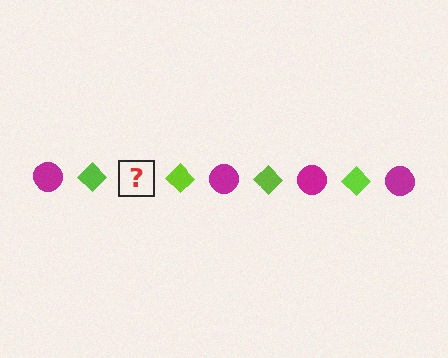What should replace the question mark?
The question mark should be replaced with a magenta circle.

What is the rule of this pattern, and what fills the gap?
The rule is that the pattern alternates between magenta circle and lime diamond. The gap should be filled with a magenta circle.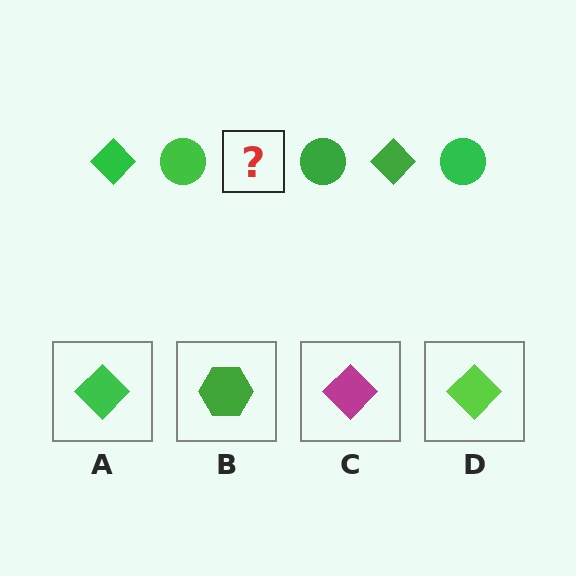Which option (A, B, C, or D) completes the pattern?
A.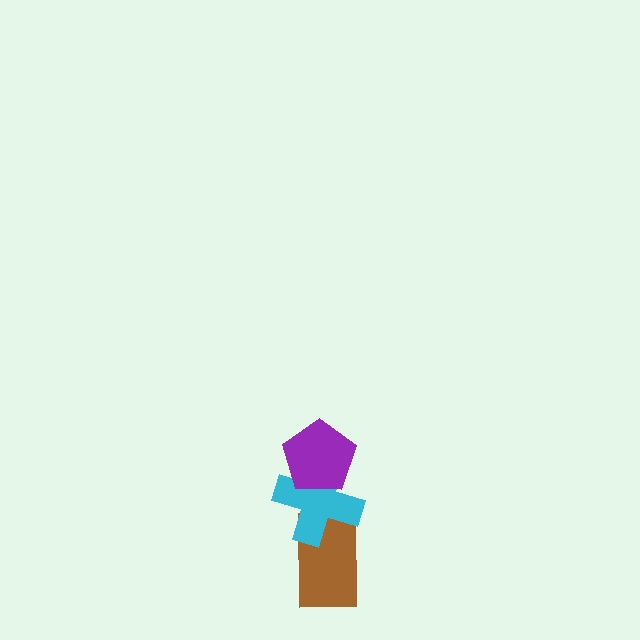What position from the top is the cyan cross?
The cyan cross is 2nd from the top.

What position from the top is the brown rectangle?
The brown rectangle is 3rd from the top.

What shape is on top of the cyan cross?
The purple pentagon is on top of the cyan cross.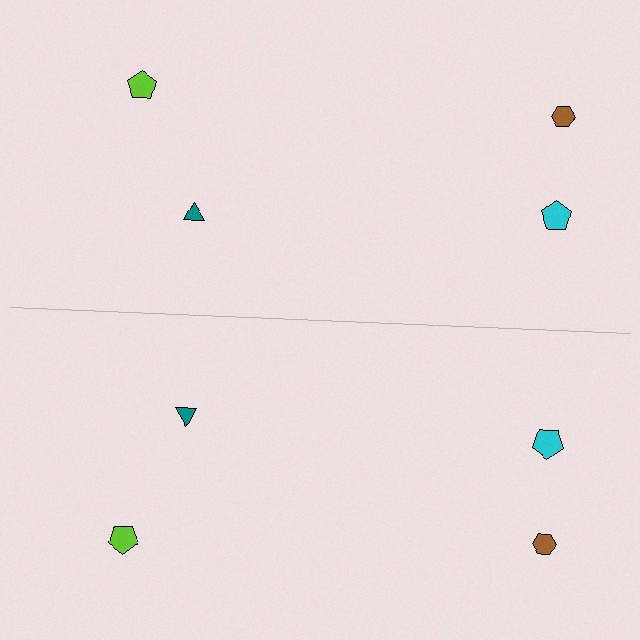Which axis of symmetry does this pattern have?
The pattern has a horizontal axis of symmetry running through the center of the image.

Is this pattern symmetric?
Yes, this pattern has bilateral (reflection) symmetry.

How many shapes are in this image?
There are 8 shapes in this image.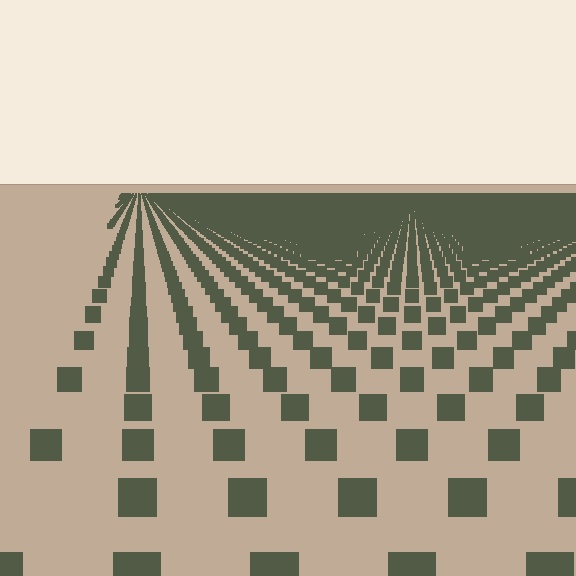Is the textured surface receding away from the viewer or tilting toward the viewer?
The surface is receding away from the viewer. Texture elements get smaller and denser toward the top.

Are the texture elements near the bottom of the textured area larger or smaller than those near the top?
Larger. Near the bottom, elements are closer to the viewer and appear at a bigger on-screen size.